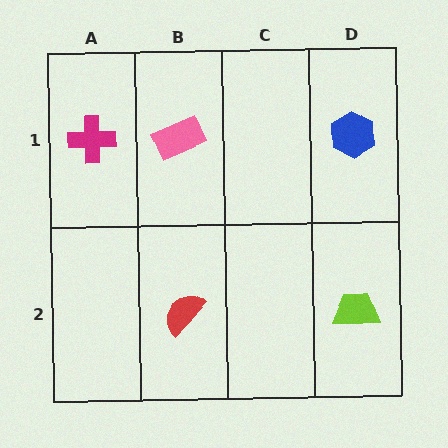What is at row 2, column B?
A red semicircle.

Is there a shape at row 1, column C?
No, that cell is empty.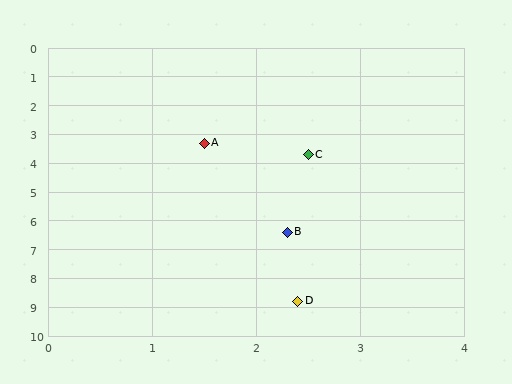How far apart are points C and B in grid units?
Points C and B are about 2.7 grid units apart.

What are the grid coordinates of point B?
Point B is at approximately (2.3, 6.4).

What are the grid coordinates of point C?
Point C is at approximately (2.5, 3.7).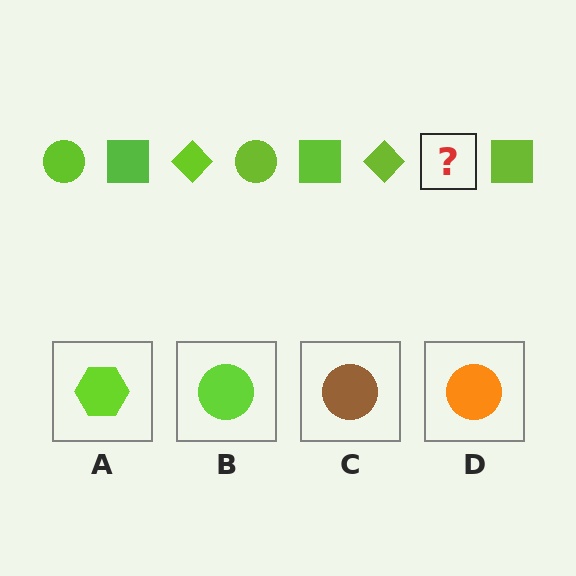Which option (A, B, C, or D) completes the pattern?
B.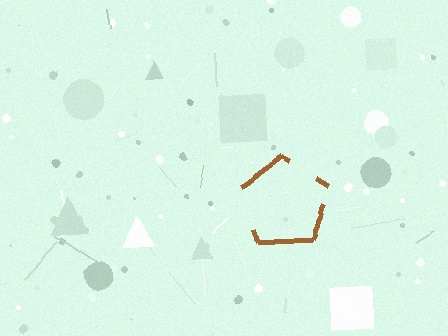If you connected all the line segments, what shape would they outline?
They would outline a pentagon.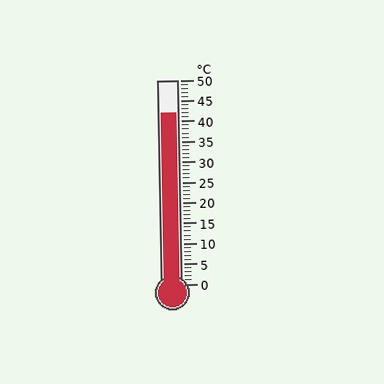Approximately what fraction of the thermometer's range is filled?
The thermometer is filled to approximately 85% of its range.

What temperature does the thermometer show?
The thermometer shows approximately 42°C.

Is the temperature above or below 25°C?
The temperature is above 25°C.